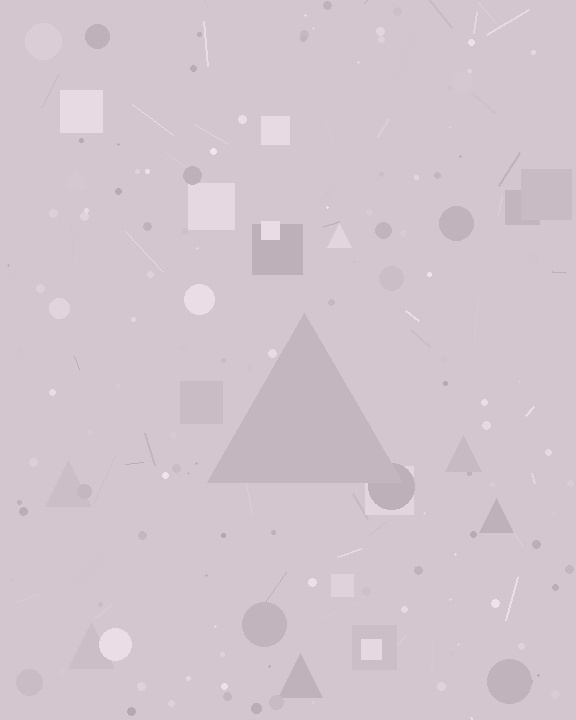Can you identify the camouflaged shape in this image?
The camouflaged shape is a triangle.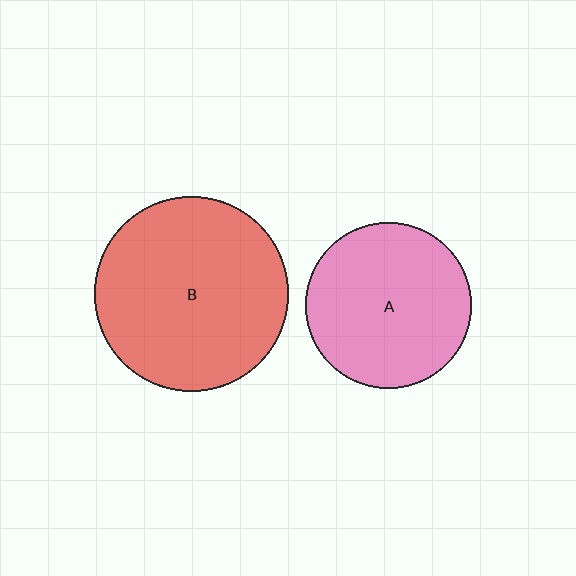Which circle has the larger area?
Circle B (red).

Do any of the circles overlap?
No, none of the circles overlap.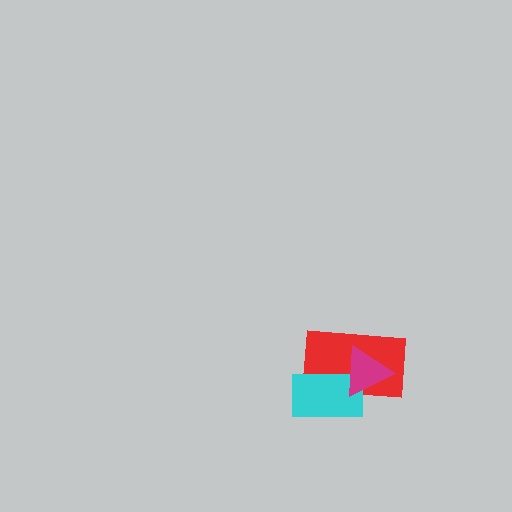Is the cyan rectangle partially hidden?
Yes, it is partially covered by another shape.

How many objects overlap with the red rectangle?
2 objects overlap with the red rectangle.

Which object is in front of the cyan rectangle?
The magenta triangle is in front of the cyan rectangle.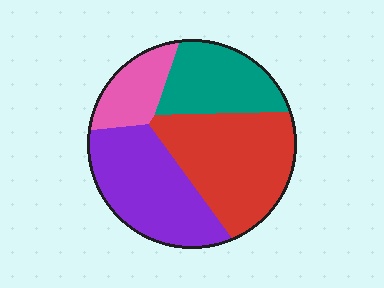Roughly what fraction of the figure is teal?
Teal covers around 20% of the figure.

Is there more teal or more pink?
Teal.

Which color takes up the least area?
Pink, at roughly 15%.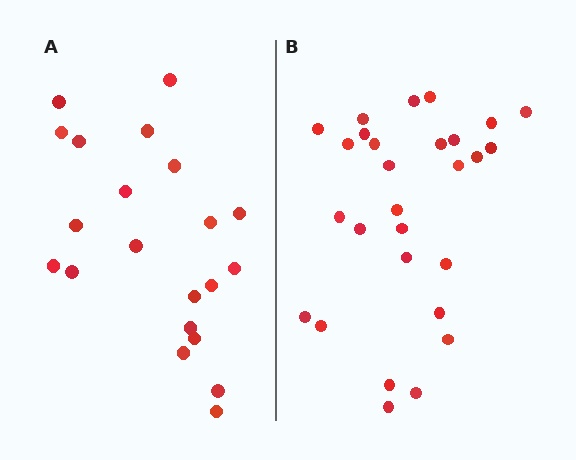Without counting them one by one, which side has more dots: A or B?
Region B (the right region) has more dots.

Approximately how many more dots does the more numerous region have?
Region B has roughly 8 or so more dots than region A.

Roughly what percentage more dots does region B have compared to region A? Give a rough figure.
About 35% more.